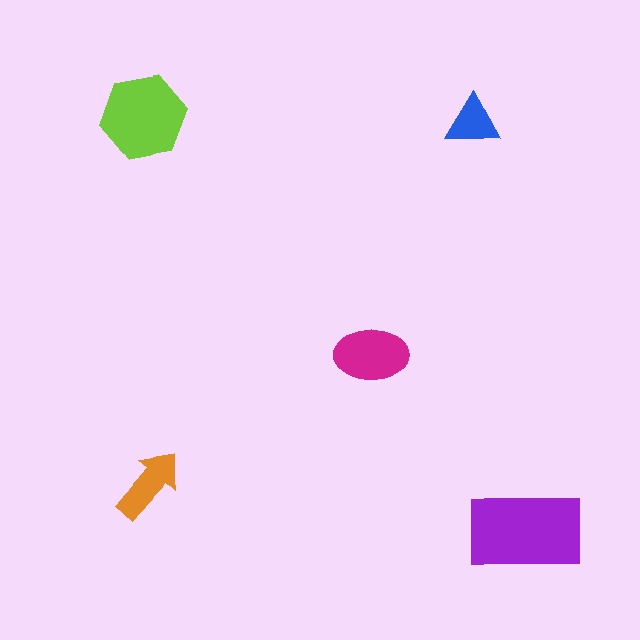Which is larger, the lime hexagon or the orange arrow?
The lime hexagon.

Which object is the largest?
The purple rectangle.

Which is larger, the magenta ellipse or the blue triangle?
The magenta ellipse.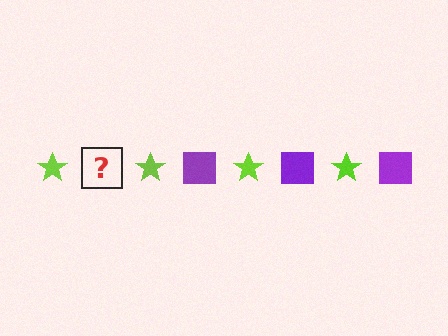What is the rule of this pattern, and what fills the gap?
The rule is that the pattern alternates between lime star and purple square. The gap should be filled with a purple square.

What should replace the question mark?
The question mark should be replaced with a purple square.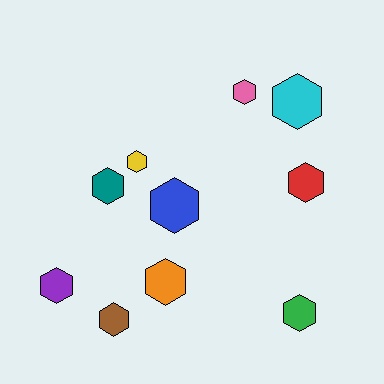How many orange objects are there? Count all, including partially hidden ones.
There is 1 orange object.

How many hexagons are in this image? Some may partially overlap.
There are 10 hexagons.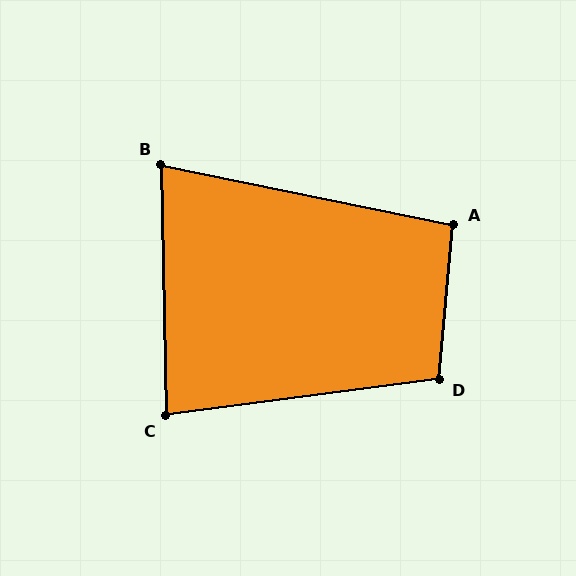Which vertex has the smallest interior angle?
B, at approximately 77 degrees.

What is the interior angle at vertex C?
Approximately 84 degrees (acute).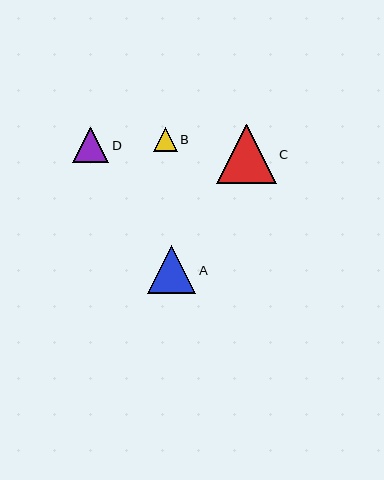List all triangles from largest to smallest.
From largest to smallest: C, A, D, B.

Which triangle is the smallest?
Triangle B is the smallest with a size of approximately 24 pixels.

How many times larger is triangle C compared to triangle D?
Triangle C is approximately 1.7 times the size of triangle D.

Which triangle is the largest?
Triangle C is the largest with a size of approximately 59 pixels.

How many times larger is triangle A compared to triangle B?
Triangle A is approximately 2.0 times the size of triangle B.